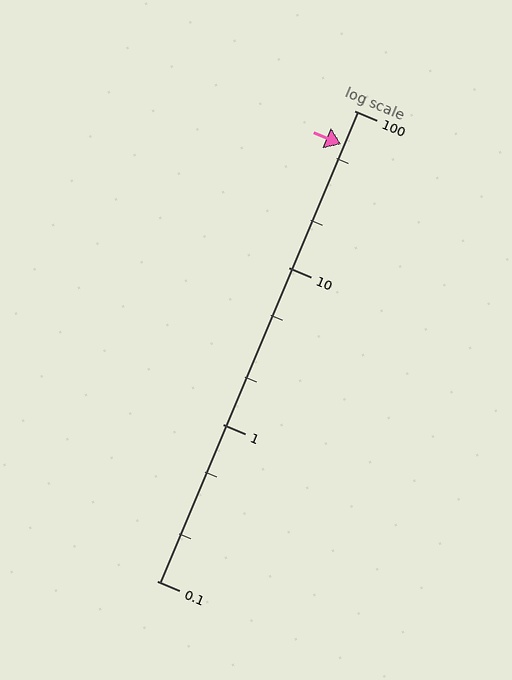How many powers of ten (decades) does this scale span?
The scale spans 3 decades, from 0.1 to 100.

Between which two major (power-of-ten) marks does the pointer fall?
The pointer is between 10 and 100.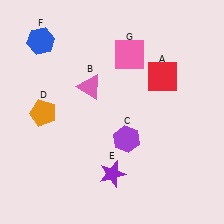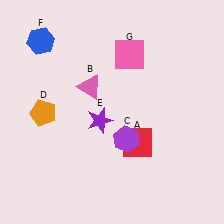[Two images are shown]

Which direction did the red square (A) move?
The red square (A) moved down.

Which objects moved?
The objects that moved are: the red square (A), the purple star (E).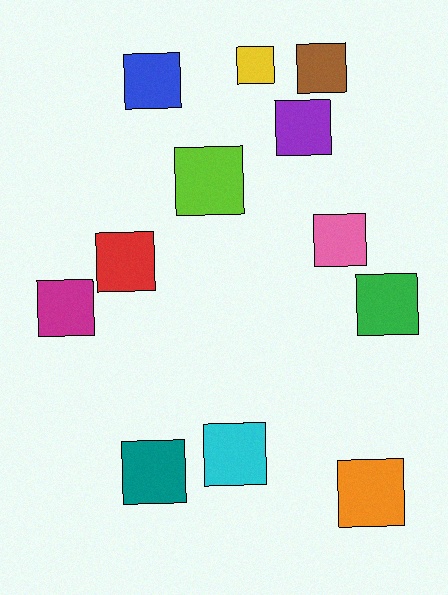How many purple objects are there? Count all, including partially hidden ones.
There is 1 purple object.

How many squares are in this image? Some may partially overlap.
There are 12 squares.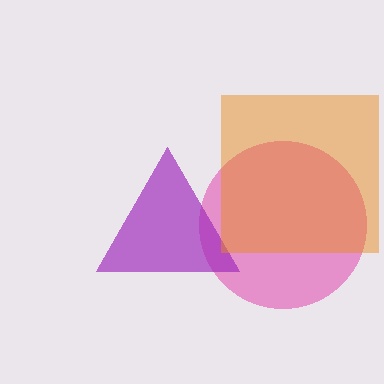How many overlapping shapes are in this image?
There are 3 overlapping shapes in the image.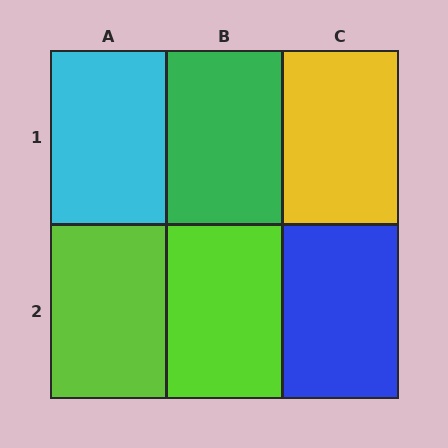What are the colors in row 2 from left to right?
Lime, lime, blue.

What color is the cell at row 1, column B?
Green.